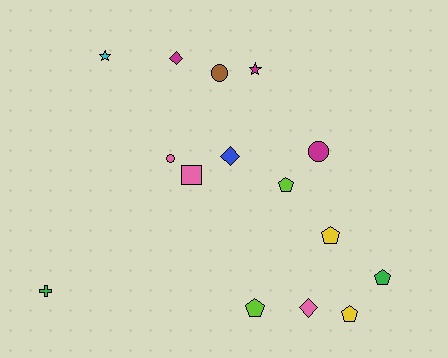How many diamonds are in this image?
There are 3 diamonds.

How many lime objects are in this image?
There are 2 lime objects.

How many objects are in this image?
There are 15 objects.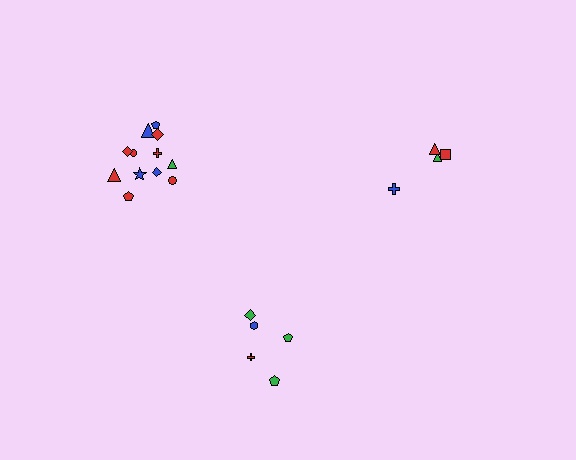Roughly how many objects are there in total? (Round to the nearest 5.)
Roughly 20 objects in total.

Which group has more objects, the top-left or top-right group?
The top-left group.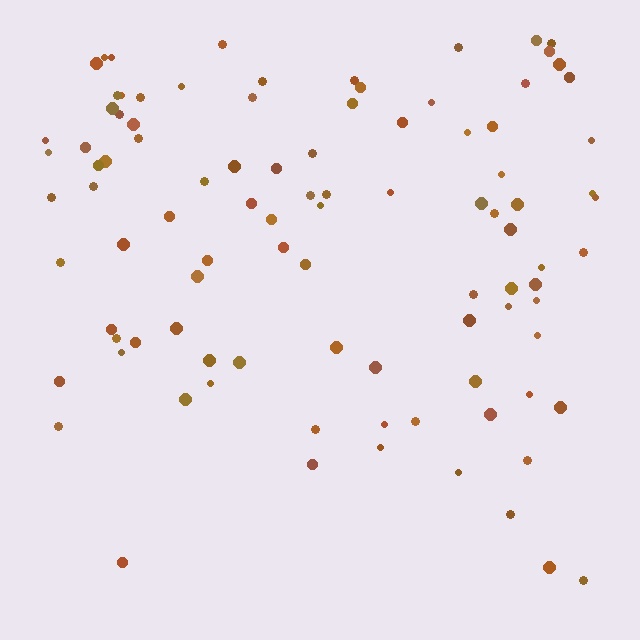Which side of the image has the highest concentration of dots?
The top.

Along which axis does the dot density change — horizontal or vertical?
Vertical.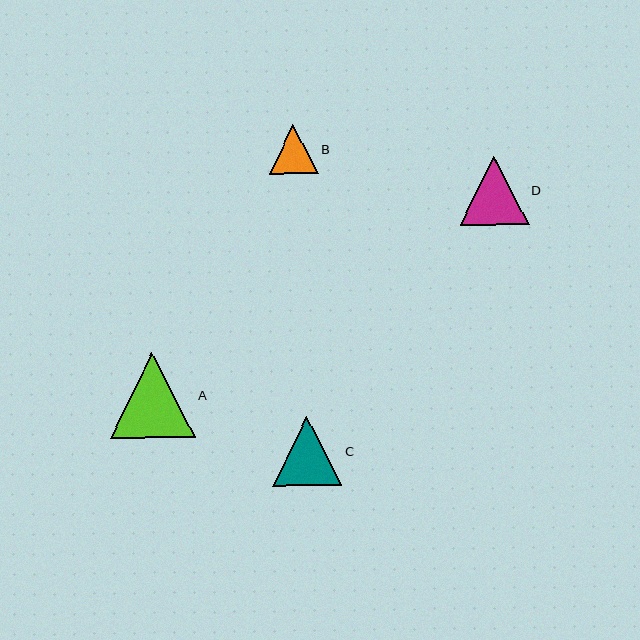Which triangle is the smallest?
Triangle B is the smallest with a size of approximately 49 pixels.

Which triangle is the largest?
Triangle A is the largest with a size of approximately 85 pixels.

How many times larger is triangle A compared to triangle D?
Triangle A is approximately 1.2 times the size of triangle D.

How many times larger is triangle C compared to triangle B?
Triangle C is approximately 1.4 times the size of triangle B.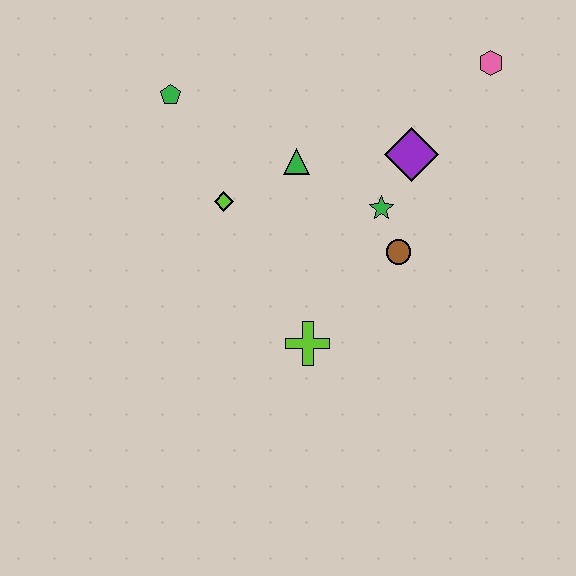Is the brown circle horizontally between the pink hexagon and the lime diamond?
Yes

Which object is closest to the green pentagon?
The lime diamond is closest to the green pentagon.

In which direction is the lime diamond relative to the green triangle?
The lime diamond is to the left of the green triangle.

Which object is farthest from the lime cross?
The pink hexagon is farthest from the lime cross.